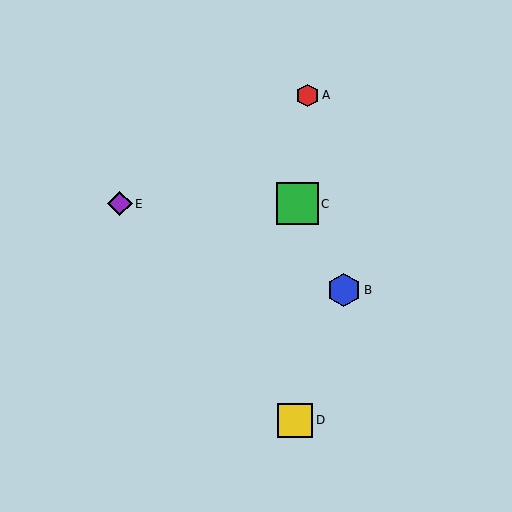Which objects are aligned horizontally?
Objects C, E are aligned horizontally.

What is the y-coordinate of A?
Object A is at y≈95.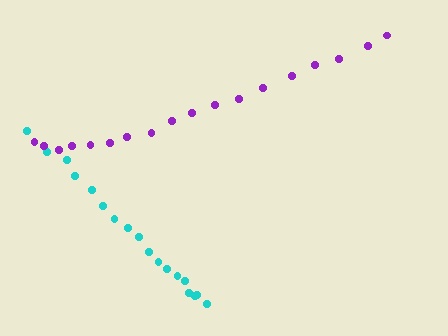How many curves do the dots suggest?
There are 2 distinct paths.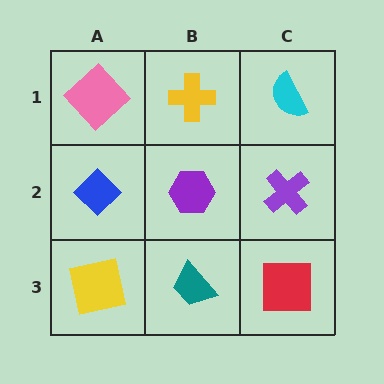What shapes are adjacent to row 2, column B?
A yellow cross (row 1, column B), a teal trapezoid (row 3, column B), a blue diamond (row 2, column A), a purple cross (row 2, column C).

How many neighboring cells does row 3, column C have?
2.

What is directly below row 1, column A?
A blue diamond.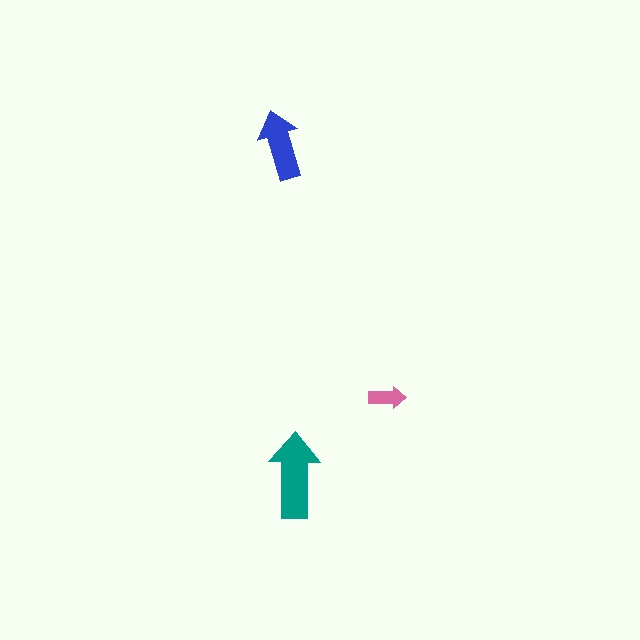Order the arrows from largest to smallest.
the teal one, the blue one, the pink one.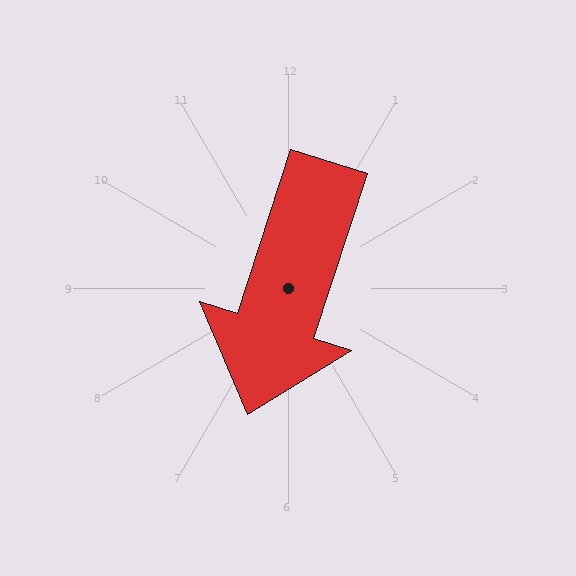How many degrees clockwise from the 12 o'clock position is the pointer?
Approximately 198 degrees.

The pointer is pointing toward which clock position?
Roughly 7 o'clock.